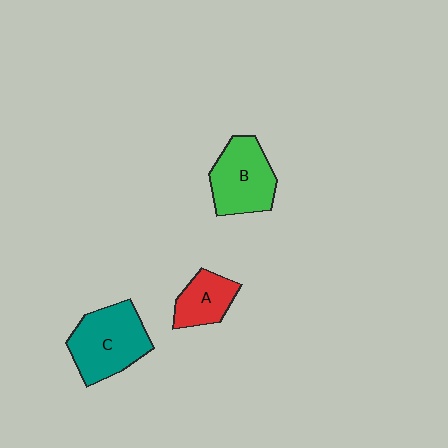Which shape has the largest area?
Shape C (teal).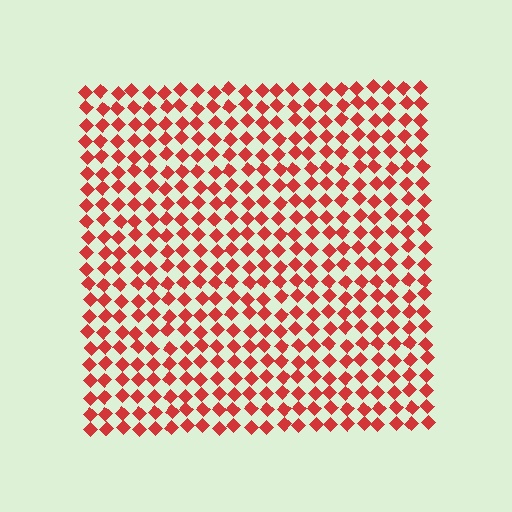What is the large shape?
The large shape is a square.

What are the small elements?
The small elements are diamonds.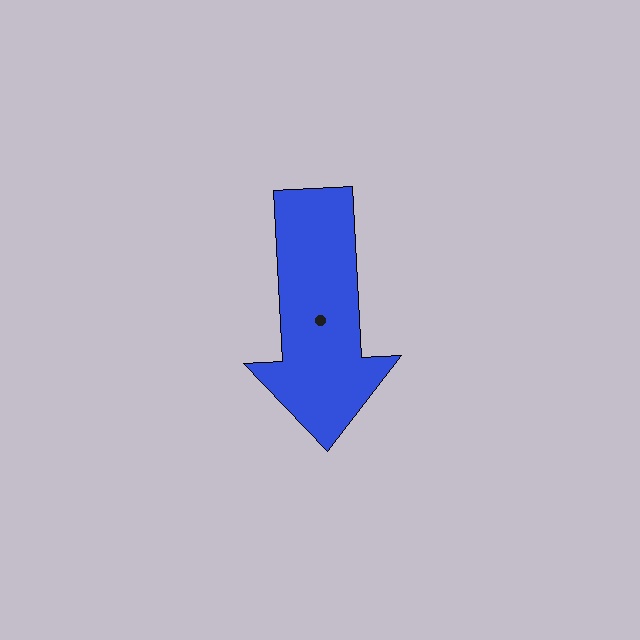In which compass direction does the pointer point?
South.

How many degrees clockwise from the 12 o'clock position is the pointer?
Approximately 177 degrees.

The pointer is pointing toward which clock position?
Roughly 6 o'clock.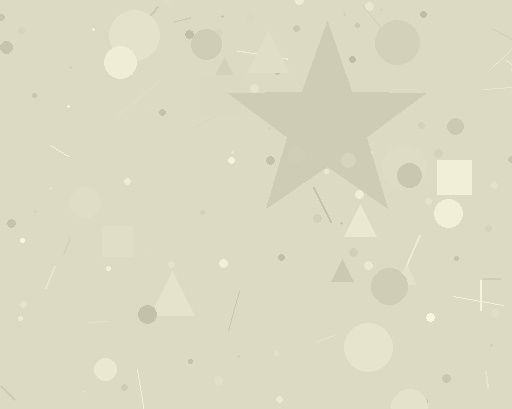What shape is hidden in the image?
A star is hidden in the image.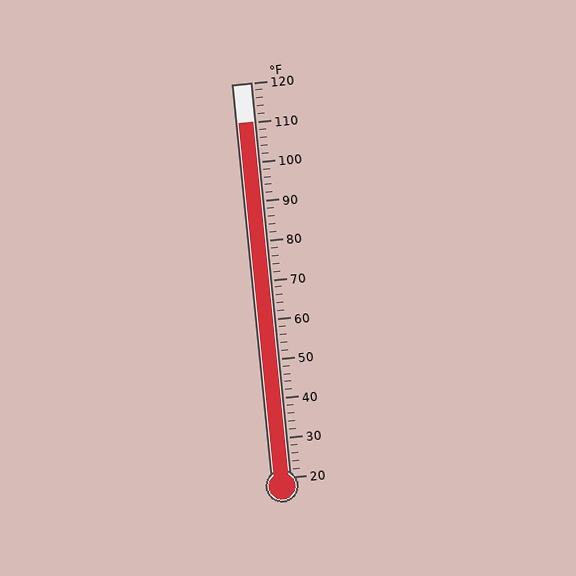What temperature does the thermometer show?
The thermometer shows approximately 110°F.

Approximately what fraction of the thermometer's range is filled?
The thermometer is filled to approximately 90% of its range.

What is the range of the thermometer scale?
The thermometer scale ranges from 20°F to 120°F.